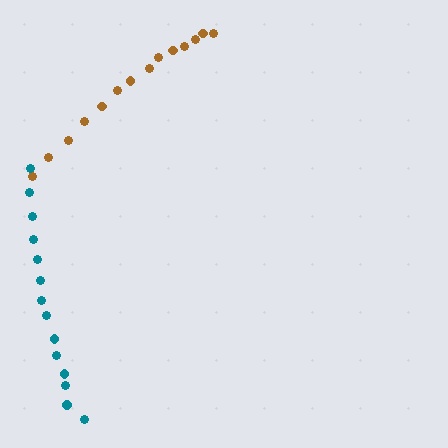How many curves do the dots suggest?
There are 2 distinct paths.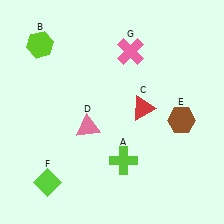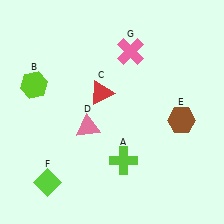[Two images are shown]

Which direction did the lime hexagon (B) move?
The lime hexagon (B) moved down.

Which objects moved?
The objects that moved are: the lime hexagon (B), the red triangle (C).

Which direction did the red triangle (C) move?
The red triangle (C) moved left.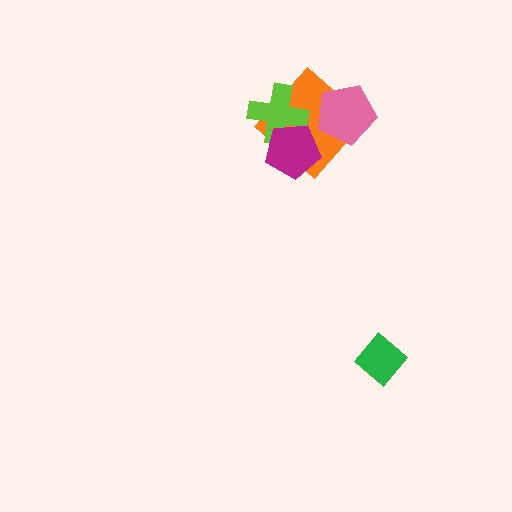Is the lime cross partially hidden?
Yes, it is partially covered by another shape.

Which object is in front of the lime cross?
The magenta pentagon is in front of the lime cross.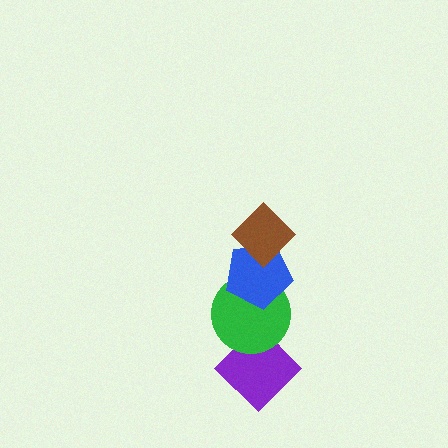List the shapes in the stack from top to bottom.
From top to bottom: the brown diamond, the blue pentagon, the green circle, the purple diamond.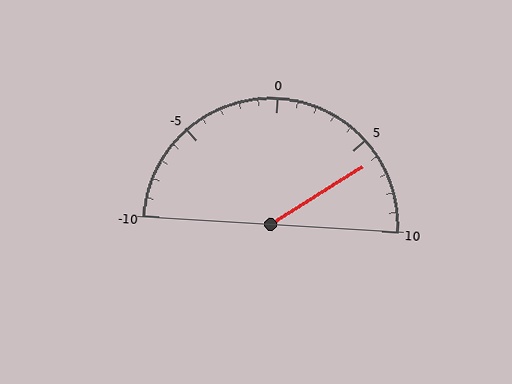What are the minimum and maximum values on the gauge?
The gauge ranges from -10 to 10.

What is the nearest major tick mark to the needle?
The nearest major tick mark is 5.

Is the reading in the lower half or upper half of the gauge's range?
The reading is in the upper half of the range (-10 to 10).